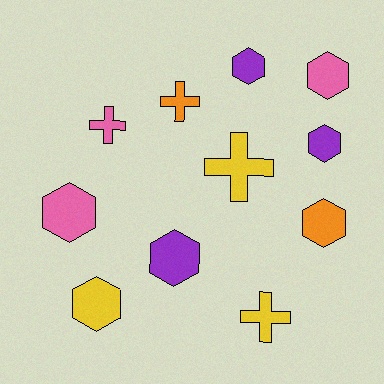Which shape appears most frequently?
Hexagon, with 7 objects.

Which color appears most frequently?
Yellow, with 3 objects.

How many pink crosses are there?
There is 1 pink cross.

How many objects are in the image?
There are 11 objects.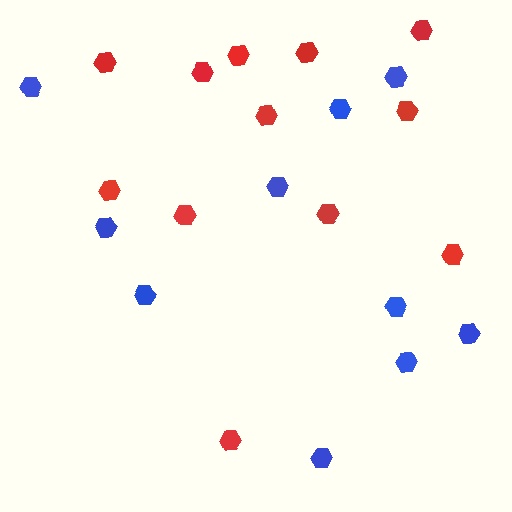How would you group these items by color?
There are 2 groups: one group of blue hexagons (10) and one group of red hexagons (12).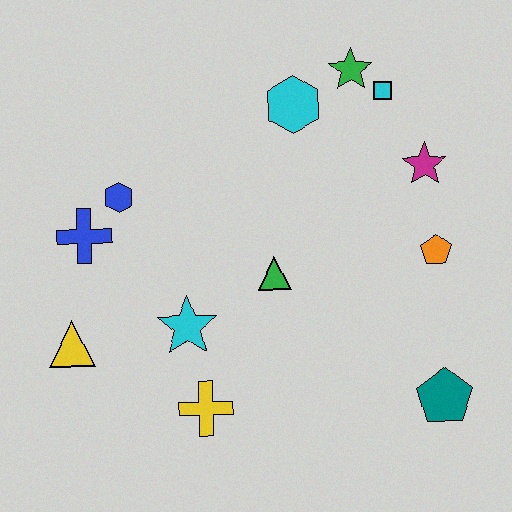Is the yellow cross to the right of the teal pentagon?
No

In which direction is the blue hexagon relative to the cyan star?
The blue hexagon is above the cyan star.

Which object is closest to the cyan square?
The green star is closest to the cyan square.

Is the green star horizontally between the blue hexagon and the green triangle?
No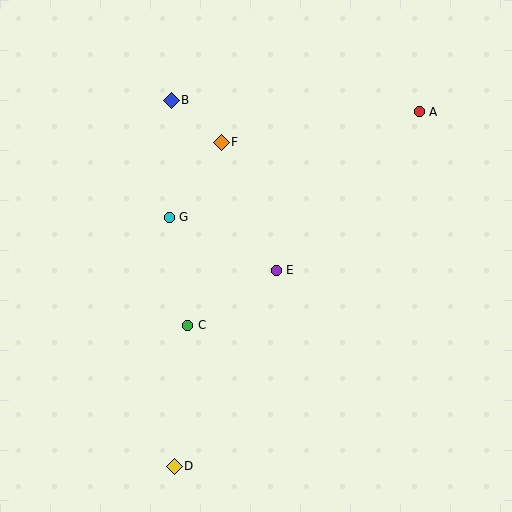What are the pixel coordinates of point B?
Point B is at (171, 100).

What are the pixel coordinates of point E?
Point E is at (276, 270).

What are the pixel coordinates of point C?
Point C is at (188, 325).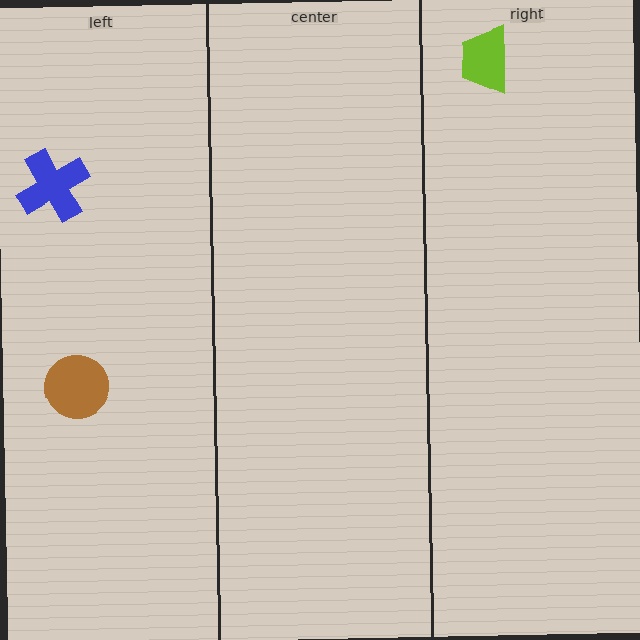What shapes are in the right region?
The lime trapezoid.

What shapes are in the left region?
The brown circle, the blue cross.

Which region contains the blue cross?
The left region.